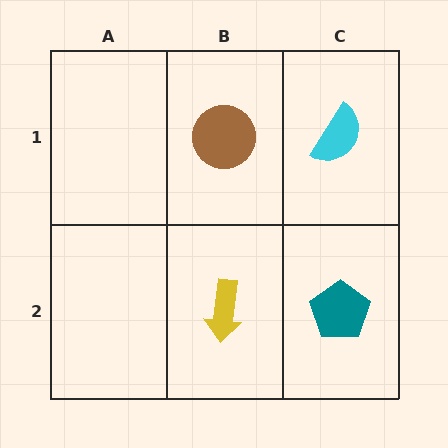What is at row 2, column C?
A teal pentagon.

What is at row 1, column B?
A brown circle.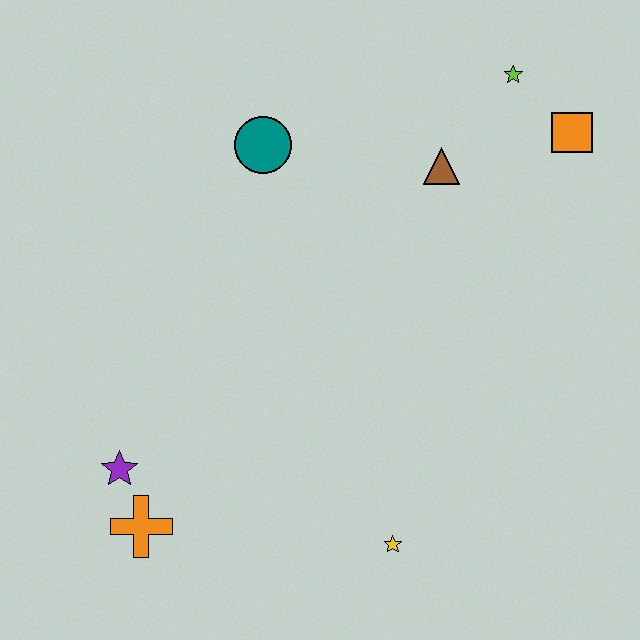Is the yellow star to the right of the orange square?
No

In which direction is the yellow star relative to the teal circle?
The yellow star is below the teal circle.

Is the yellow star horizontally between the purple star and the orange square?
Yes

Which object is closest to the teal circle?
The brown triangle is closest to the teal circle.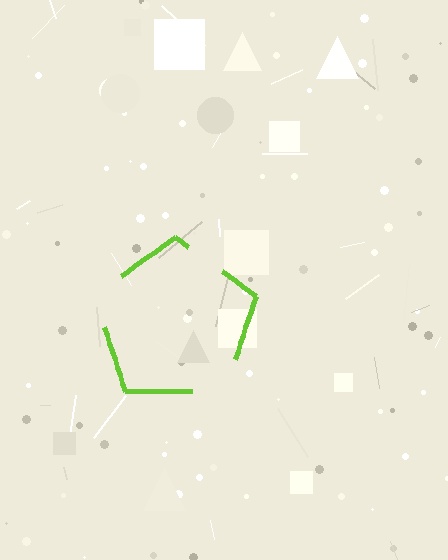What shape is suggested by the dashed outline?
The dashed outline suggests a pentagon.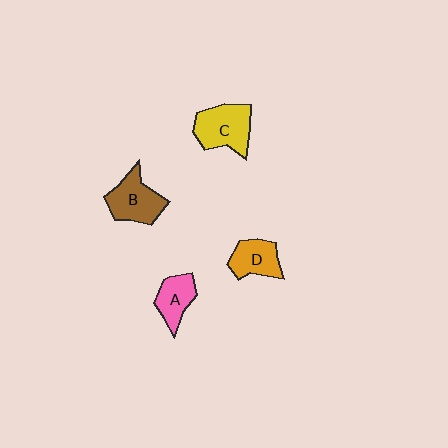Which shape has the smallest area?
Shape A (pink).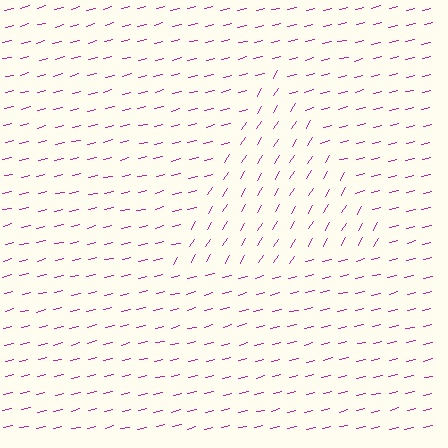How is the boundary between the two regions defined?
The boundary is defined purely by a change in line orientation (approximately 45 degrees difference). All lines are the same color and thickness.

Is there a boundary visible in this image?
Yes, there is a texture boundary formed by a change in line orientation.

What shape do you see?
I see a triangle.